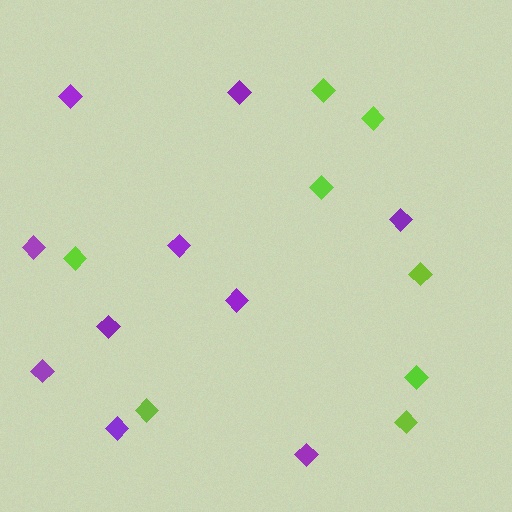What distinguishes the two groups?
There are 2 groups: one group of purple diamonds (10) and one group of lime diamonds (8).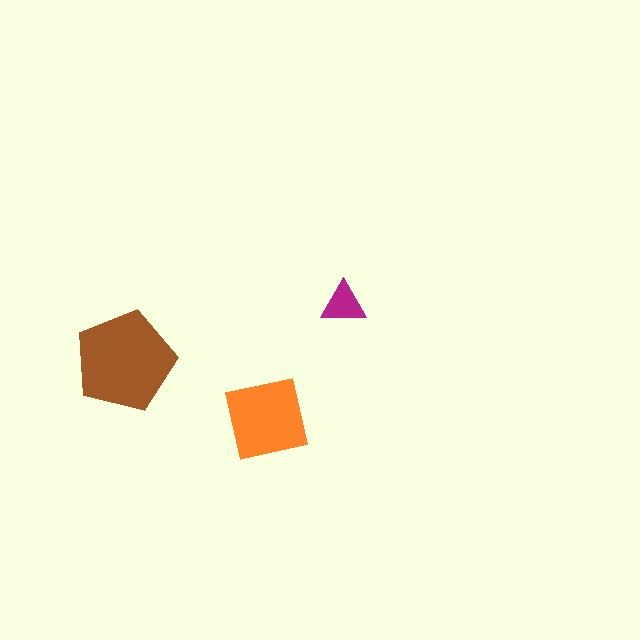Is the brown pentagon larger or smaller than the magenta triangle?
Larger.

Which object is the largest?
The brown pentagon.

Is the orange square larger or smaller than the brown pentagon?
Smaller.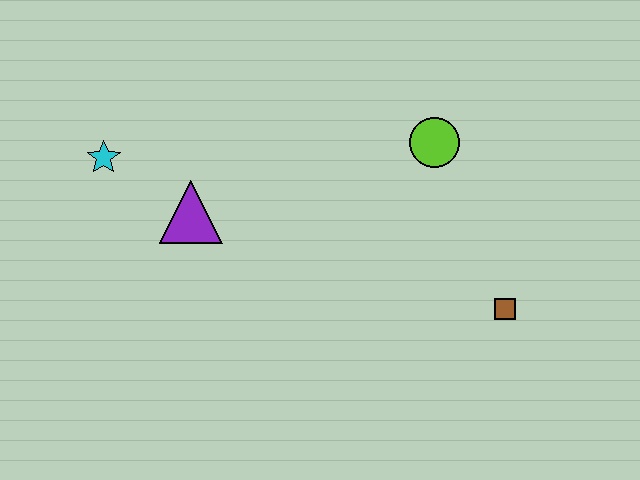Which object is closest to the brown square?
The lime circle is closest to the brown square.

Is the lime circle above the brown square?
Yes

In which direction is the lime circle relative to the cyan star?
The lime circle is to the right of the cyan star.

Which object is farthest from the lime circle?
The cyan star is farthest from the lime circle.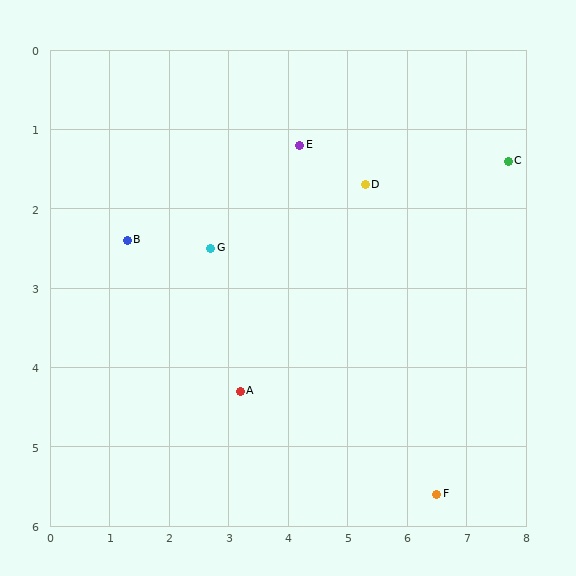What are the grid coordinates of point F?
Point F is at approximately (6.5, 5.6).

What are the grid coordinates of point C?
Point C is at approximately (7.7, 1.4).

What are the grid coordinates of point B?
Point B is at approximately (1.3, 2.4).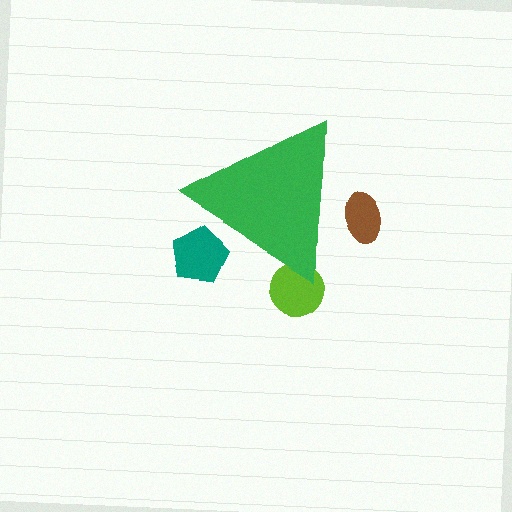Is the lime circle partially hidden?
Yes, the lime circle is partially hidden behind the green triangle.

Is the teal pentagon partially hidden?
Yes, the teal pentagon is partially hidden behind the green triangle.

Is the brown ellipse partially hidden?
Yes, the brown ellipse is partially hidden behind the green triangle.